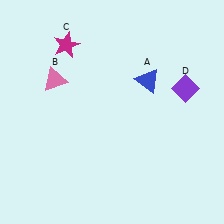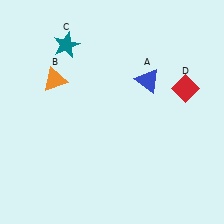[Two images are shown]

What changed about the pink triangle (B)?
In Image 1, B is pink. In Image 2, it changed to orange.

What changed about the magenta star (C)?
In Image 1, C is magenta. In Image 2, it changed to teal.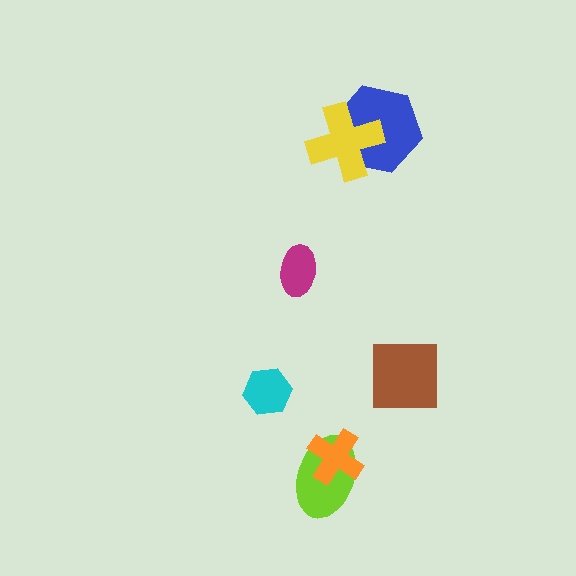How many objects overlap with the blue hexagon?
1 object overlaps with the blue hexagon.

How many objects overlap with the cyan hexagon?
0 objects overlap with the cyan hexagon.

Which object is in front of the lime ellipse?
The orange cross is in front of the lime ellipse.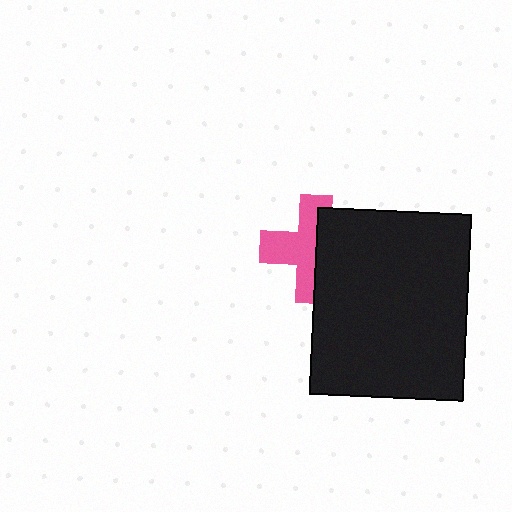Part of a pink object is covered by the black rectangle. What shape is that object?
It is a cross.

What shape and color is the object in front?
The object in front is a black rectangle.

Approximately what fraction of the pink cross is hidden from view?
Roughly 44% of the pink cross is hidden behind the black rectangle.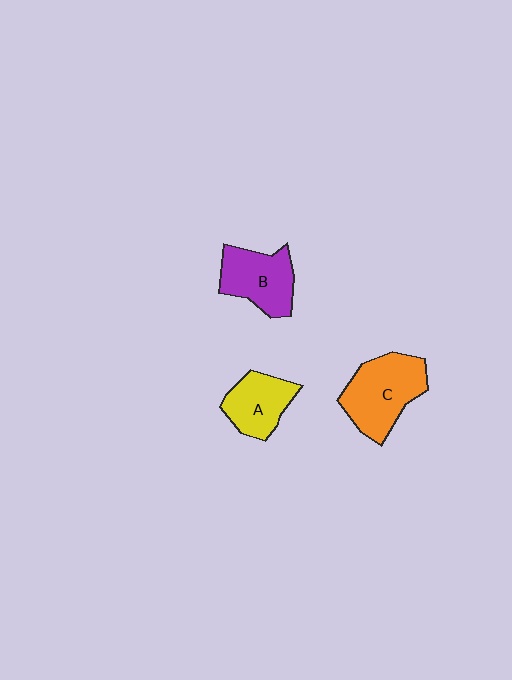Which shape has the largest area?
Shape C (orange).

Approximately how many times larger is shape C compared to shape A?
Approximately 1.5 times.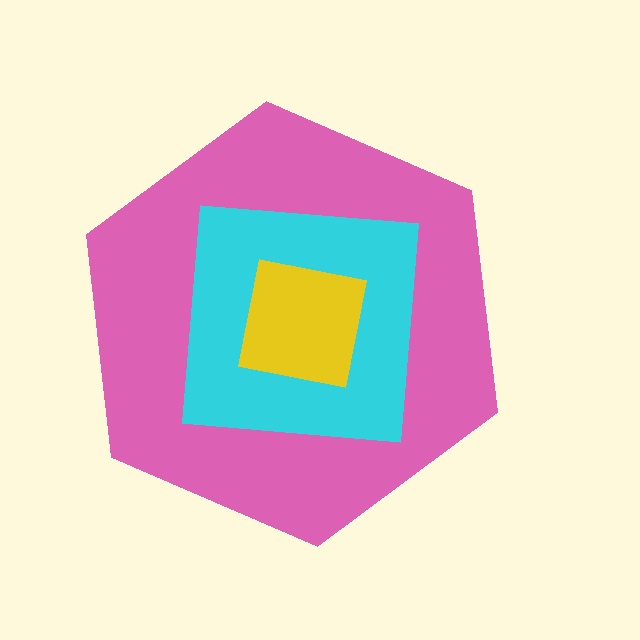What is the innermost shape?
The yellow square.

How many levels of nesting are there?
3.